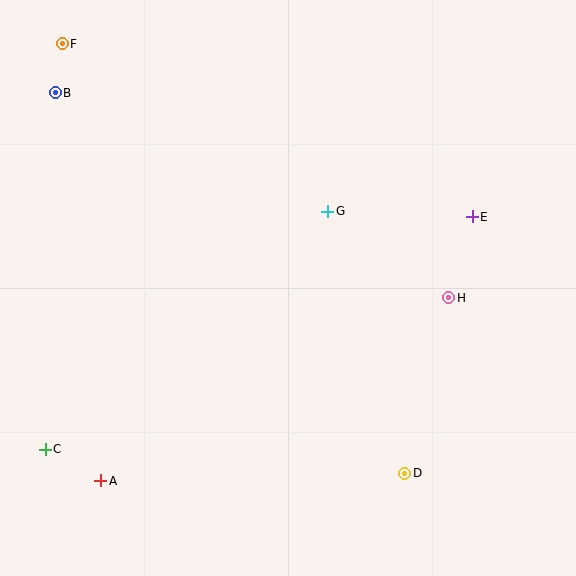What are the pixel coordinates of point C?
Point C is at (45, 449).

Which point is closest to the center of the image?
Point G at (328, 211) is closest to the center.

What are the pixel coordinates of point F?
Point F is at (62, 44).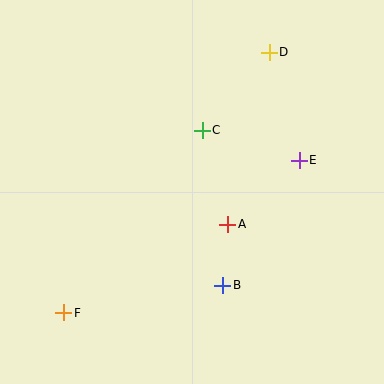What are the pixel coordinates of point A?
Point A is at (228, 224).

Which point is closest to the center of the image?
Point A at (228, 224) is closest to the center.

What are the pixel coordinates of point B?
Point B is at (223, 285).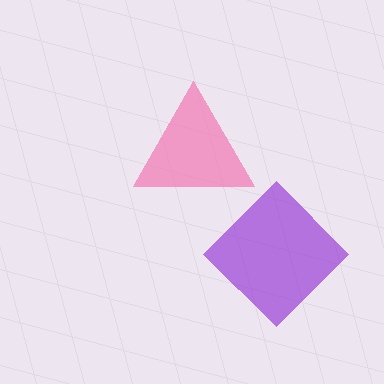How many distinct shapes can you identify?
There are 2 distinct shapes: a purple diamond, a pink triangle.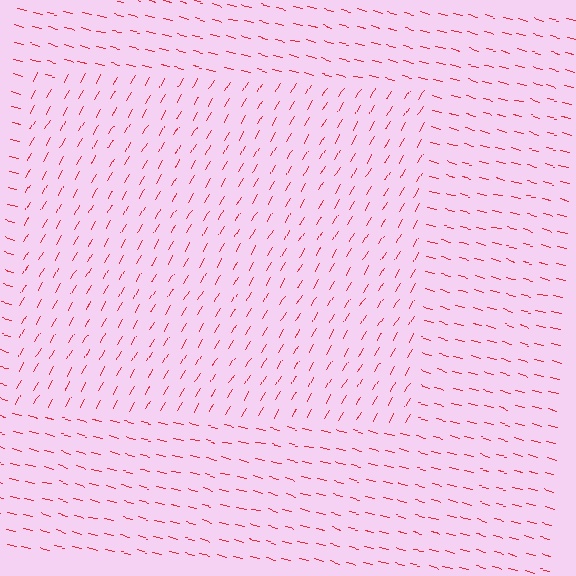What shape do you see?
I see a rectangle.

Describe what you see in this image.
The image is filled with small red line segments. A rectangle region in the image has lines oriented differently from the surrounding lines, creating a visible texture boundary.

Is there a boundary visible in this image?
Yes, there is a texture boundary formed by a change in line orientation.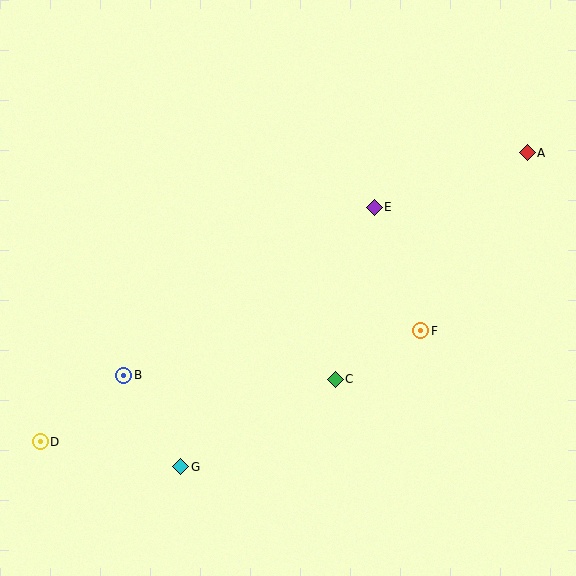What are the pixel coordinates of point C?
Point C is at (335, 379).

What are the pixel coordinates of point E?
Point E is at (374, 207).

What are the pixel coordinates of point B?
Point B is at (124, 375).